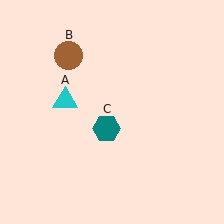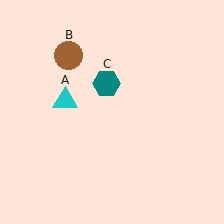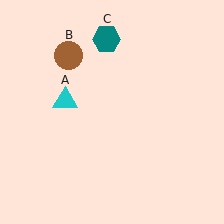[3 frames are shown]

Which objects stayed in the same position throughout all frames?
Cyan triangle (object A) and brown circle (object B) remained stationary.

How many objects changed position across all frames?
1 object changed position: teal hexagon (object C).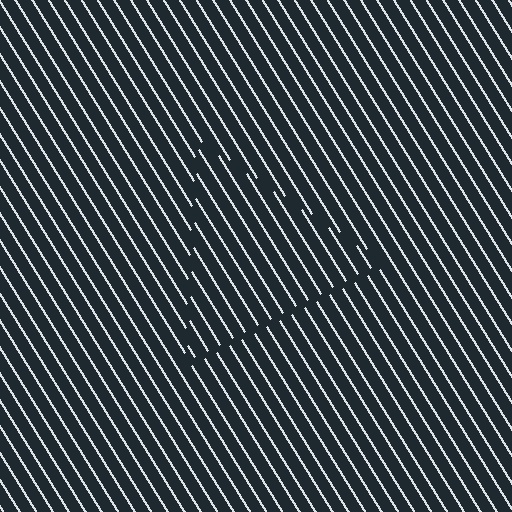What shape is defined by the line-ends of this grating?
An illusory triangle. The interior of the shape contains the same grating, shifted by half a period — the contour is defined by the phase discontinuity where line-ends from the inner and outer gratings abut.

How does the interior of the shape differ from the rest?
The interior of the shape contains the same grating, shifted by half a period — the contour is defined by the phase discontinuity where line-ends from the inner and outer gratings abut.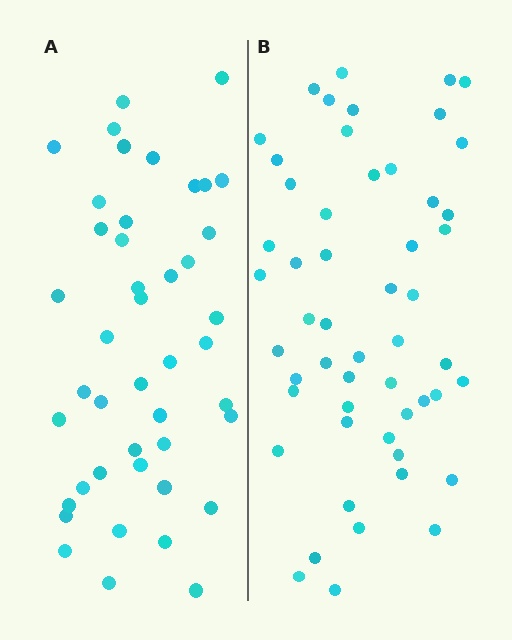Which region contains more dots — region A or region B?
Region B (the right region) has more dots.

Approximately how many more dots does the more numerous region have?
Region B has roughly 8 or so more dots than region A.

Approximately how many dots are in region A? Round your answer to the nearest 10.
About 40 dots. (The exact count is 44, which rounds to 40.)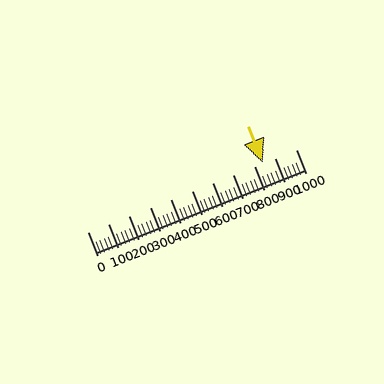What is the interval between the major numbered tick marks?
The major tick marks are spaced 100 units apart.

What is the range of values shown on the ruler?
The ruler shows values from 0 to 1000.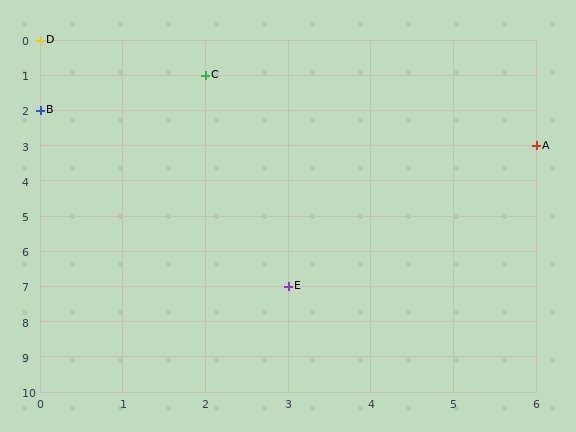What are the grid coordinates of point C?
Point C is at grid coordinates (2, 1).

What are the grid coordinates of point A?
Point A is at grid coordinates (6, 3).